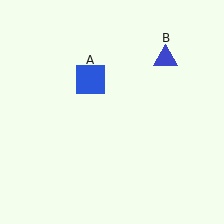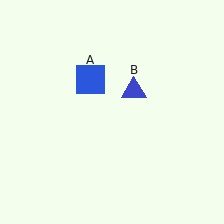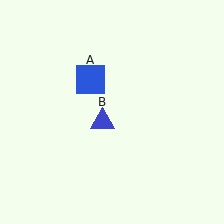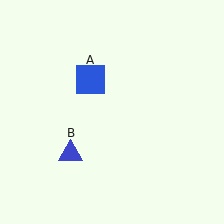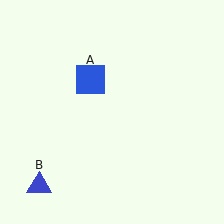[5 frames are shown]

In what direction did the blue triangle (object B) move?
The blue triangle (object B) moved down and to the left.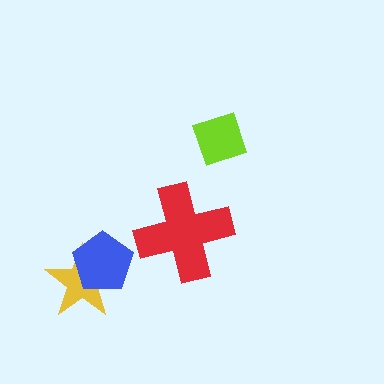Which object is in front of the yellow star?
The blue pentagon is in front of the yellow star.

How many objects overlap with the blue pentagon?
1 object overlaps with the blue pentagon.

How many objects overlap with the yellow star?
1 object overlaps with the yellow star.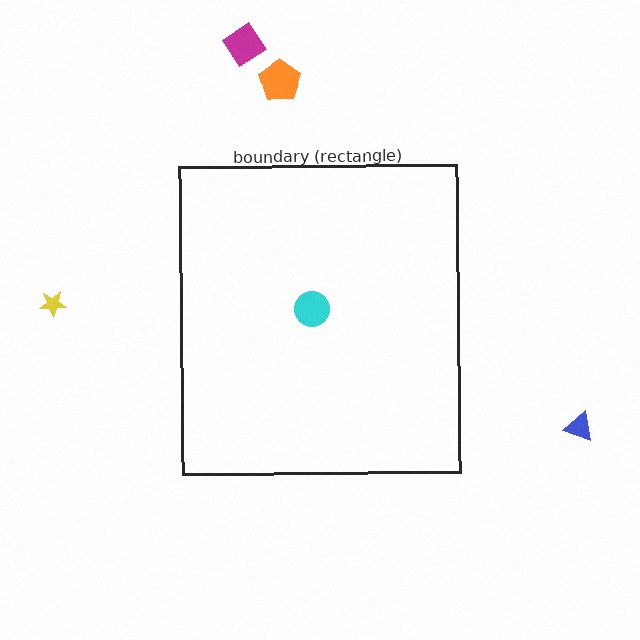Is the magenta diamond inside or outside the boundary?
Outside.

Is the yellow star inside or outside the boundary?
Outside.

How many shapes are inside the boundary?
1 inside, 4 outside.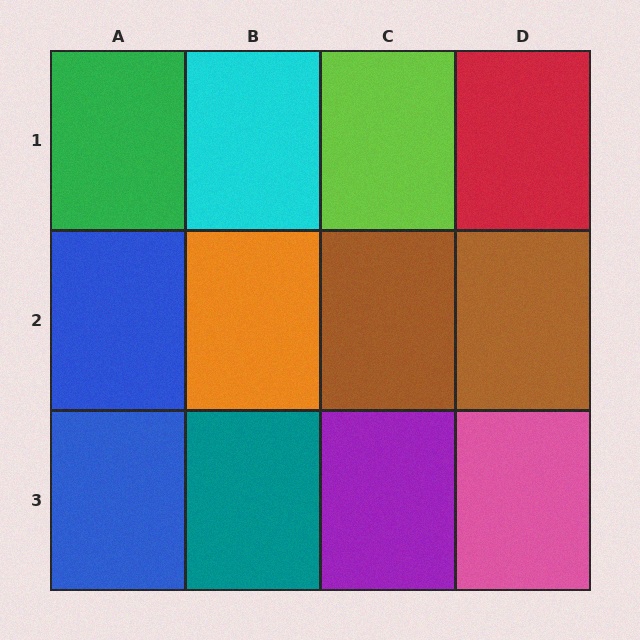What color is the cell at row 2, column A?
Blue.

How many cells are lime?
1 cell is lime.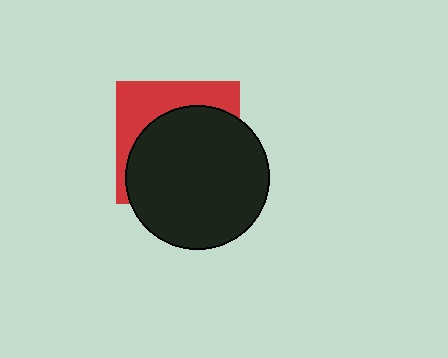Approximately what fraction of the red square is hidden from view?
Roughly 66% of the red square is hidden behind the black circle.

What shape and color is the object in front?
The object in front is a black circle.